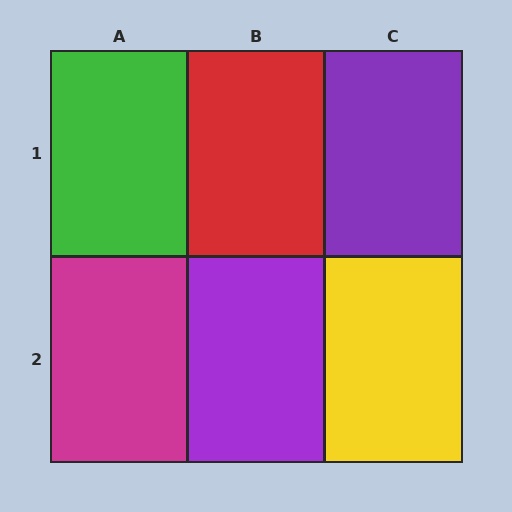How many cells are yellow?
1 cell is yellow.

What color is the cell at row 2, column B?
Purple.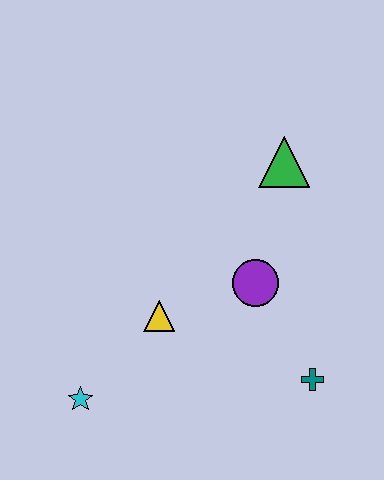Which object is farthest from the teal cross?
The cyan star is farthest from the teal cross.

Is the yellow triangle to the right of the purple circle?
No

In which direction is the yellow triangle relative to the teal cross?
The yellow triangle is to the left of the teal cross.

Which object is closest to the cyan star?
The yellow triangle is closest to the cyan star.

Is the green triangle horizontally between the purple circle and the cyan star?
No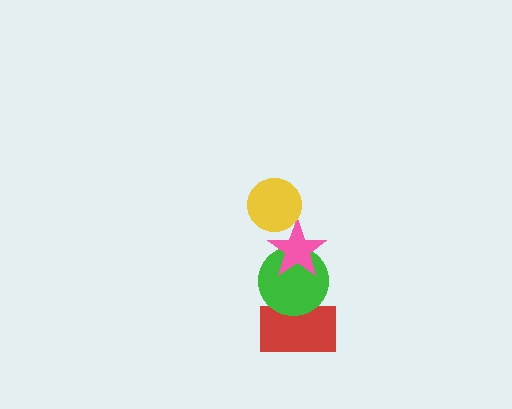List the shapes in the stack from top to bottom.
From top to bottom: the yellow circle, the pink star, the green circle, the red rectangle.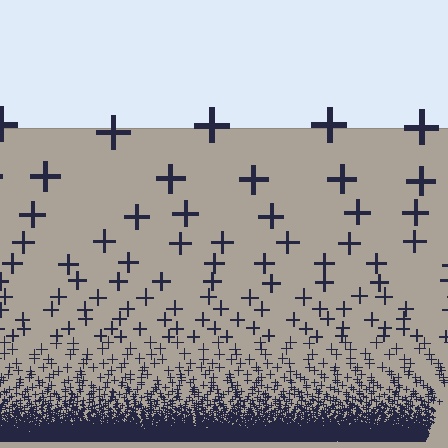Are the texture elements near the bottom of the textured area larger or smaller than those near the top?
Smaller. The gradient is inverted — elements near the bottom are smaller and denser.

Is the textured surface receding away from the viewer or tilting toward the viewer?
The surface appears to tilt toward the viewer. Texture elements get larger and sparser toward the top.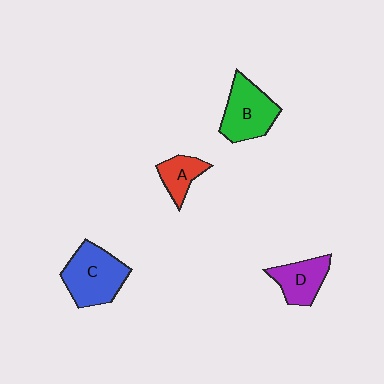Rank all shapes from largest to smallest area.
From largest to smallest: C (blue), B (green), D (purple), A (red).